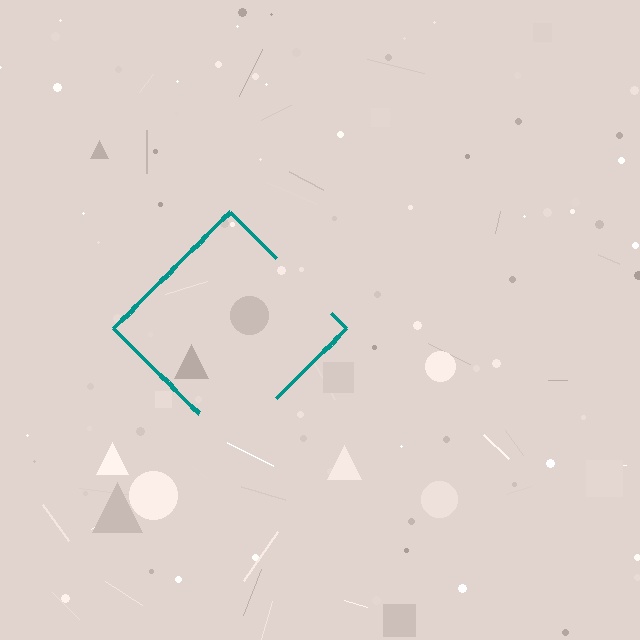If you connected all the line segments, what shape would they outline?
They would outline a diamond.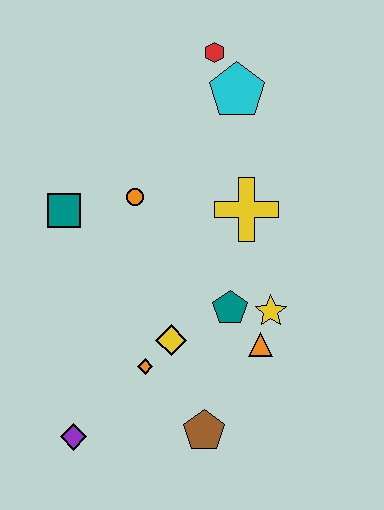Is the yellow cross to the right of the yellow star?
No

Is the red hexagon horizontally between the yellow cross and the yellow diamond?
Yes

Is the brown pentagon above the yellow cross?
No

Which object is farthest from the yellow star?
The red hexagon is farthest from the yellow star.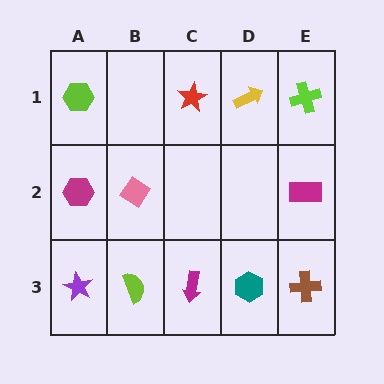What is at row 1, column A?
A lime hexagon.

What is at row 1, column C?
A red star.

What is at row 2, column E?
A magenta rectangle.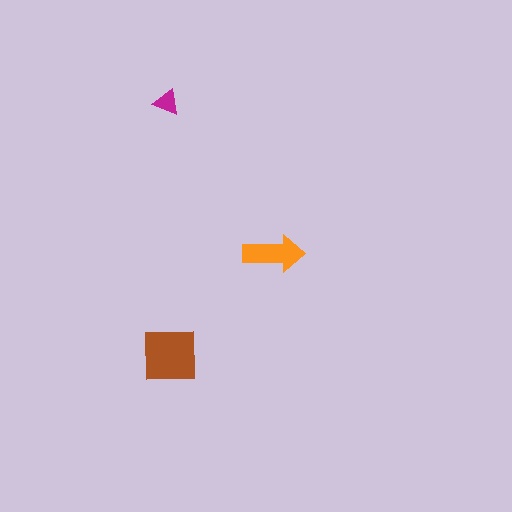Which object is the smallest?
The magenta triangle.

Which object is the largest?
The brown square.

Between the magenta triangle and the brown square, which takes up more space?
The brown square.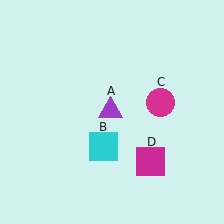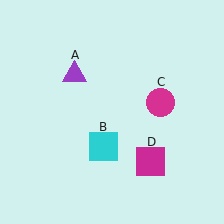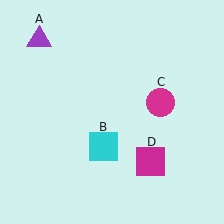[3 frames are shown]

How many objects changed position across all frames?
1 object changed position: purple triangle (object A).